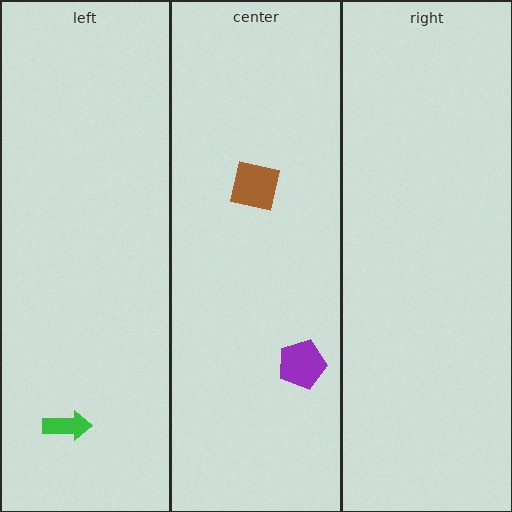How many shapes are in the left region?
1.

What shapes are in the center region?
The purple pentagon, the brown square.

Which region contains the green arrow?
The left region.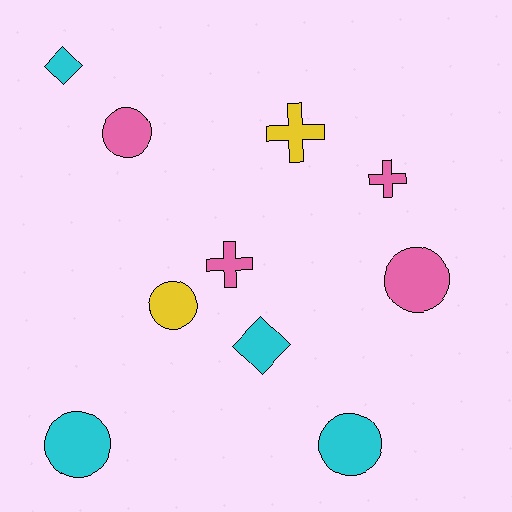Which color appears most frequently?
Pink, with 4 objects.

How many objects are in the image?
There are 10 objects.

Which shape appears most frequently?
Circle, with 5 objects.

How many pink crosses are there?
There are 2 pink crosses.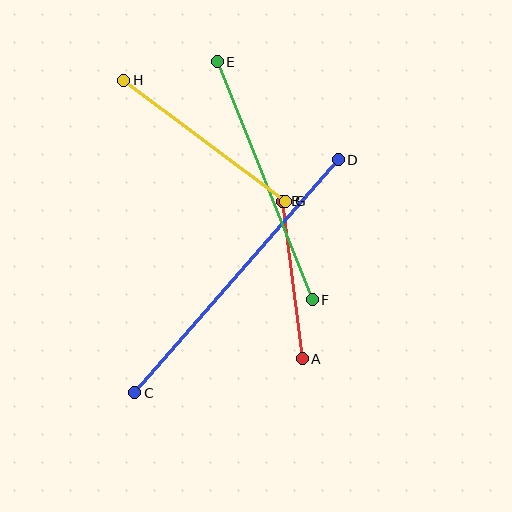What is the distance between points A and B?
The distance is approximately 159 pixels.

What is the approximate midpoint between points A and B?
The midpoint is at approximately (292, 280) pixels.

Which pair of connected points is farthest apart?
Points C and D are farthest apart.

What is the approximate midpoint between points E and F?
The midpoint is at approximately (265, 181) pixels.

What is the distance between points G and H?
The distance is approximately 202 pixels.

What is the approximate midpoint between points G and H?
The midpoint is at approximately (205, 141) pixels.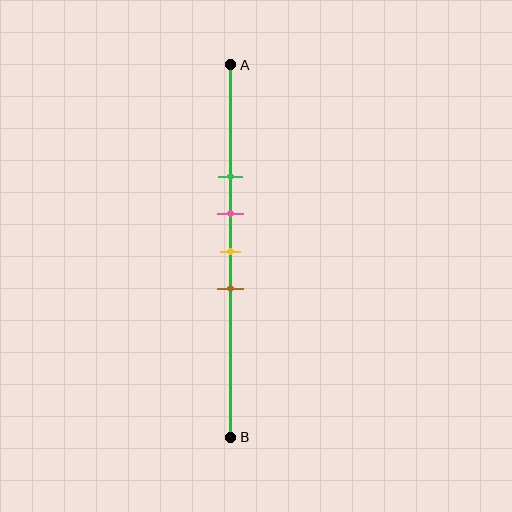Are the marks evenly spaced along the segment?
Yes, the marks are approximately evenly spaced.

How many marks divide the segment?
There are 4 marks dividing the segment.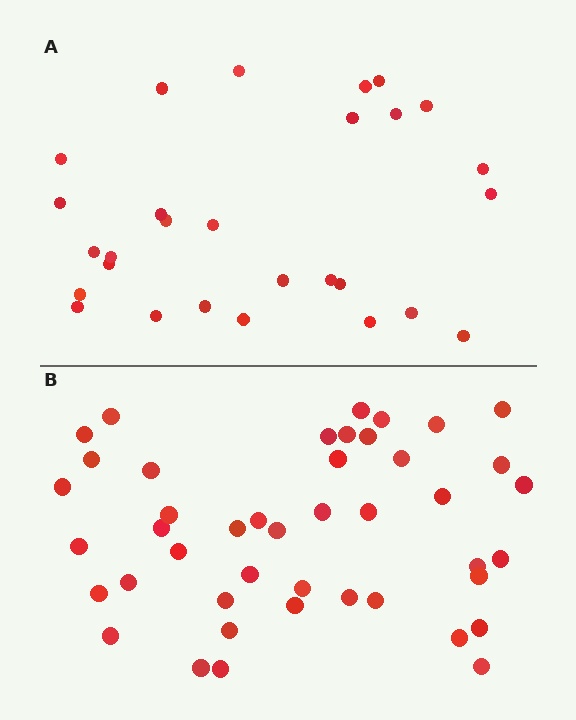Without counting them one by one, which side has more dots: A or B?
Region B (the bottom region) has more dots.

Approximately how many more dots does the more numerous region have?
Region B has approximately 15 more dots than region A.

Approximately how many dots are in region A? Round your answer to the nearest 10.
About 30 dots. (The exact count is 28, which rounds to 30.)